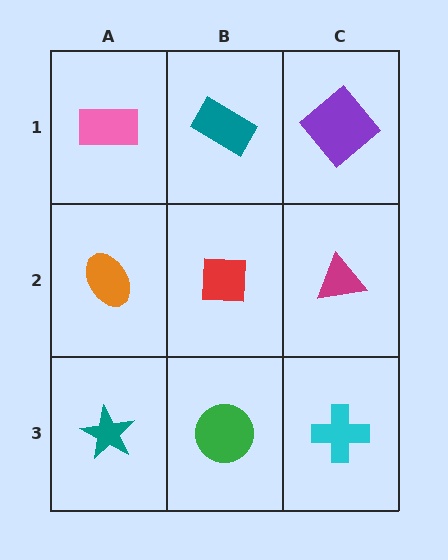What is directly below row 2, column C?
A cyan cross.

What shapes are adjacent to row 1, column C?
A magenta triangle (row 2, column C), a teal rectangle (row 1, column B).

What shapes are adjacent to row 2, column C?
A purple diamond (row 1, column C), a cyan cross (row 3, column C), a red square (row 2, column B).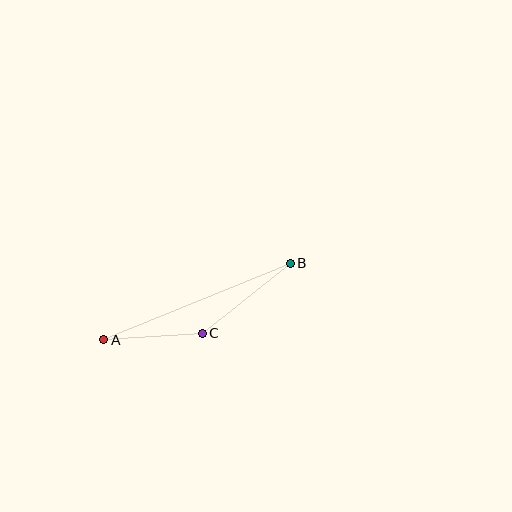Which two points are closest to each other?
Points A and C are closest to each other.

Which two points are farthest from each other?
Points A and B are farthest from each other.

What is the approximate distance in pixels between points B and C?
The distance between B and C is approximately 113 pixels.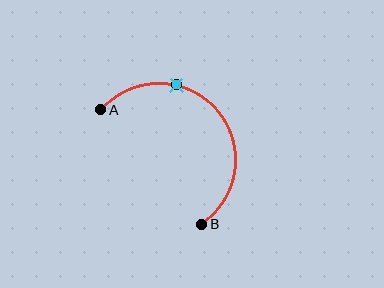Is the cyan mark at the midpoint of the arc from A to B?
No. The cyan mark lies on the arc but is closer to endpoint A. The arc midpoint would be at the point on the curve equidistant along the arc from both A and B.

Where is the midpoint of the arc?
The arc midpoint is the point on the curve farthest from the straight line joining A and B. It sits above and to the right of that line.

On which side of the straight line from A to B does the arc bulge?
The arc bulges above and to the right of the straight line connecting A and B.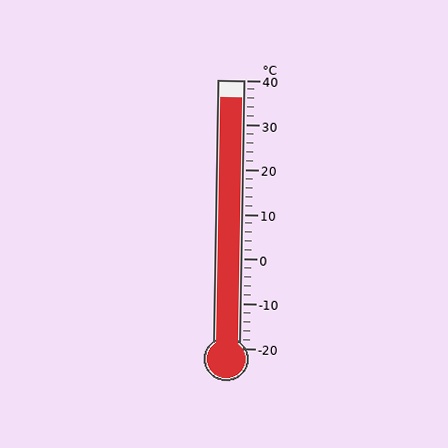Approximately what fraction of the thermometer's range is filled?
The thermometer is filled to approximately 95% of its range.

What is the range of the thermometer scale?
The thermometer scale ranges from -20°C to 40°C.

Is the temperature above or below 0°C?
The temperature is above 0°C.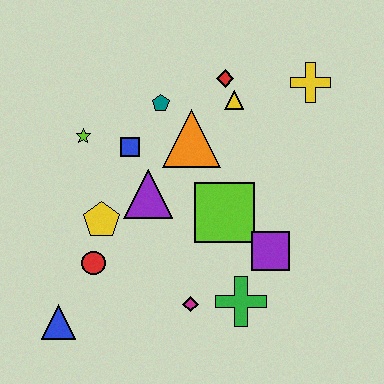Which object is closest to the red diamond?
The yellow triangle is closest to the red diamond.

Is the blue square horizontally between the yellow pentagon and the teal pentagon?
Yes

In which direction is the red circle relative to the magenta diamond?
The red circle is to the left of the magenta diamond.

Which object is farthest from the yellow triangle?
The blue triangle is farthest from the yellow triangle.